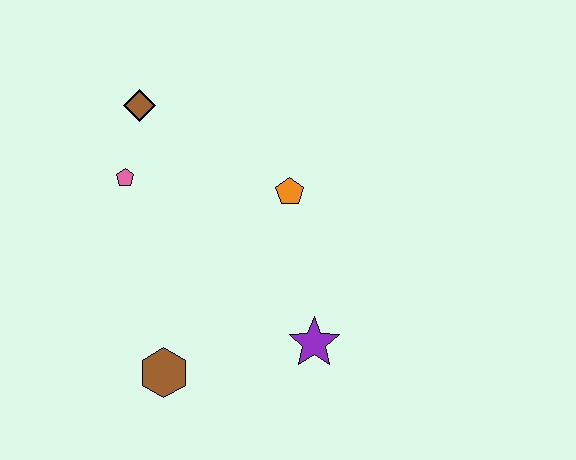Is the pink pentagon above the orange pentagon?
Yes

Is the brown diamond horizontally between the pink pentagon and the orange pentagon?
Yes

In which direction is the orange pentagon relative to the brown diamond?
The orange pentagon is to the right of the brown diamond.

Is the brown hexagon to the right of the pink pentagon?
Yes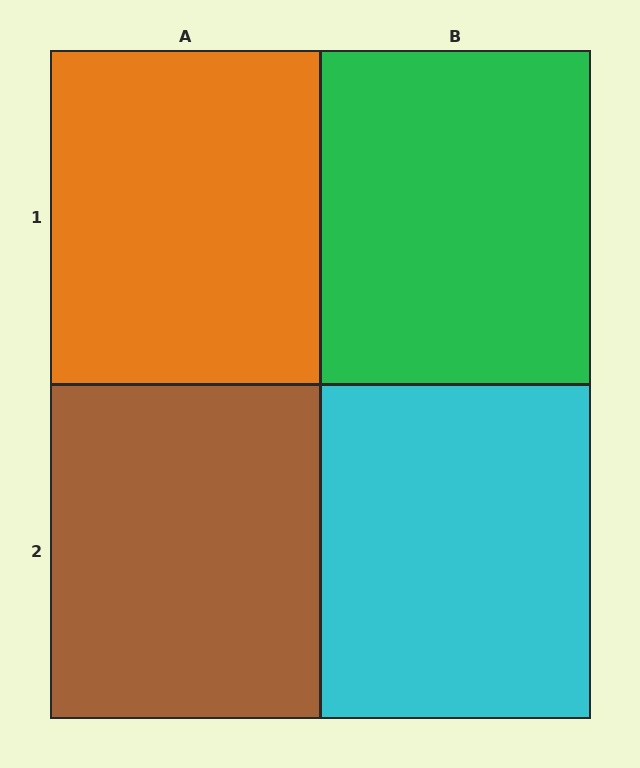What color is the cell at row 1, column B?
Green.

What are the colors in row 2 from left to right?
Brown, cyan.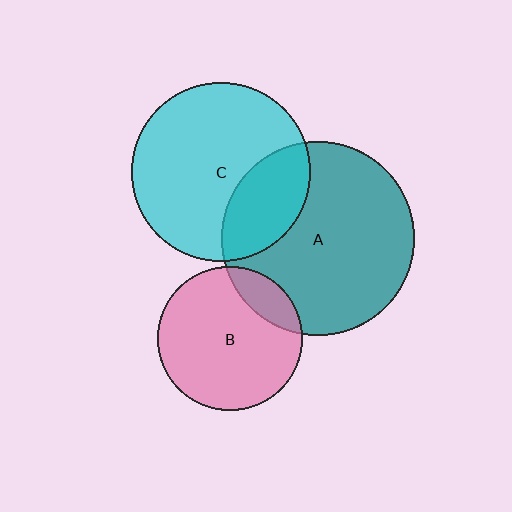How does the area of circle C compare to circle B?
Approximately 1.5 times.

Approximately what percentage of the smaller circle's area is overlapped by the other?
Approximately 30%.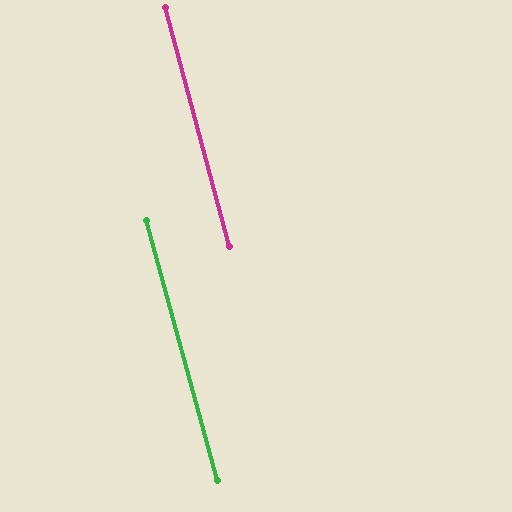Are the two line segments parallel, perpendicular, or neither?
Parallel — their directions differ by only 0.1°.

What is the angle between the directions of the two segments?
Approximately 0 degrees.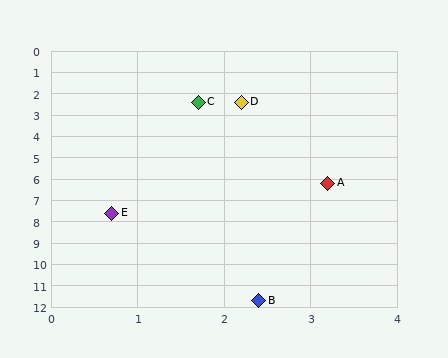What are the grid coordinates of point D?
Point D is at approximately (2.2, 2.4).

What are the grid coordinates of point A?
Point A is at approximately (3.2, 6.2).